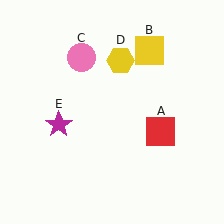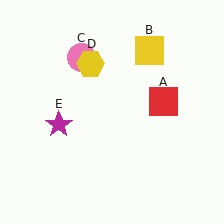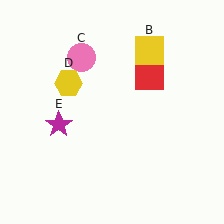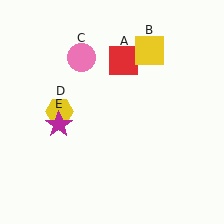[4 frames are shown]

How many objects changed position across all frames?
2 objects changed position: red square (object A), yellow hexagon (object D).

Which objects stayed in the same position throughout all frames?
Yellow square (object B) and pink circle (object C) and magenta star (object E) remained stationary.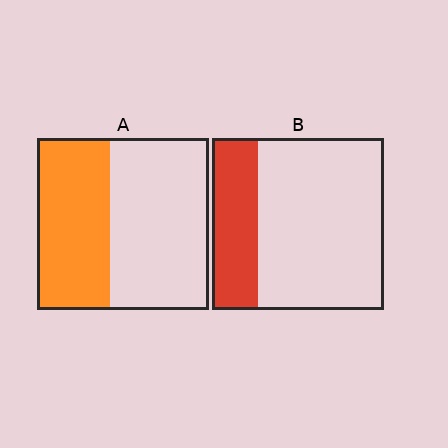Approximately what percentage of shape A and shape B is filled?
A is approximately 40% and B is approximately 25%.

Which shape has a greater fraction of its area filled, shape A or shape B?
Shape A.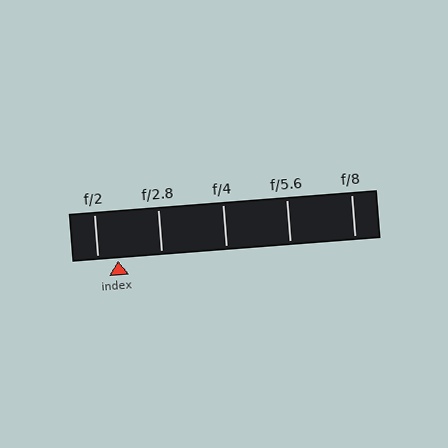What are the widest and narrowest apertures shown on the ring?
The widest aperture shown is f/2 and the narrowest is f/8.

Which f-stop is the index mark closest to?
The index mark is closest to f/2.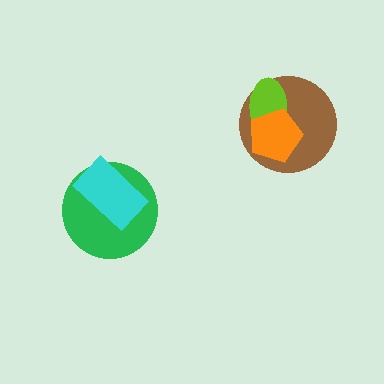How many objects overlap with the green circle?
1 object overlaps with the green circle.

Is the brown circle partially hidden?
Yes, it is partially covered by another shape.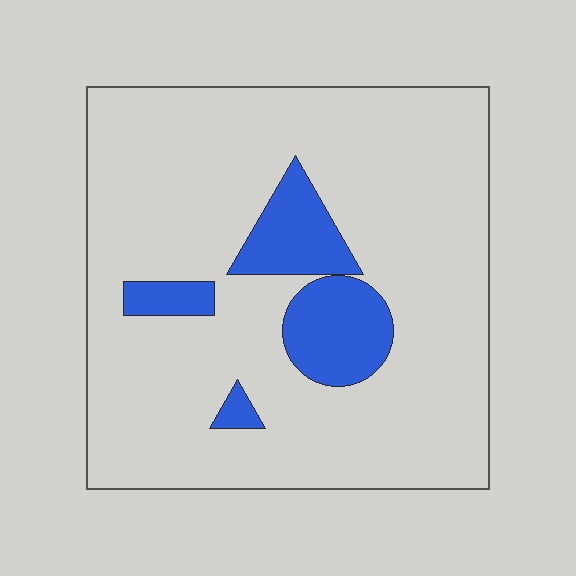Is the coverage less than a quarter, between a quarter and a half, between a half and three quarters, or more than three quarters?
Less than a quarter.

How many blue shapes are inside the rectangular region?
4.